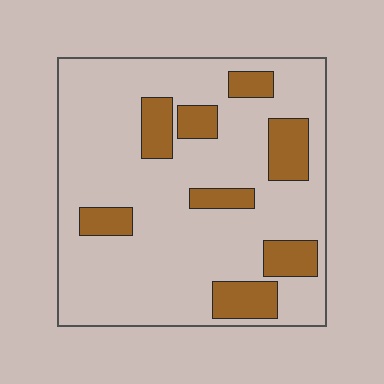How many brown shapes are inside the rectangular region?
8.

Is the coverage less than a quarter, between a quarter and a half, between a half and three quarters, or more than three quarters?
Less than a quarter.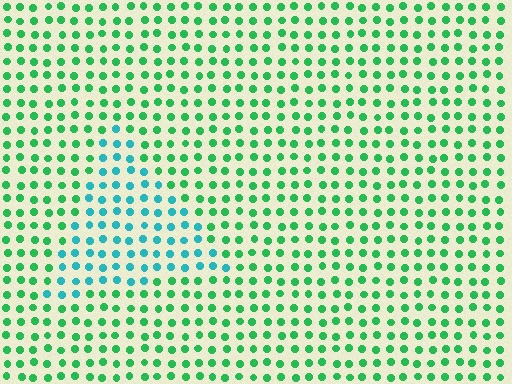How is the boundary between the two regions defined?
The boundary is defined purely by a slight shift in hue (about 43 degrees). Spacing, size, and orientation are identical on both sides.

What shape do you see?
I see a triangle.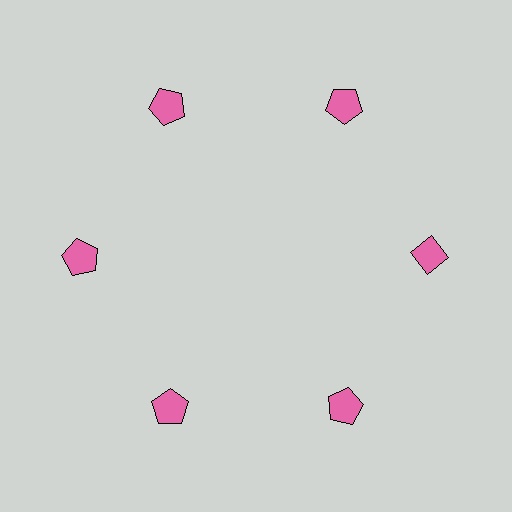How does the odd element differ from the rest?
It has a different shape: diamond instead of pentagon.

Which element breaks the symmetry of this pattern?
The pink diamond at roughly the 3 o'clock position breaks the symmetry. All other shapes are pink pentagons.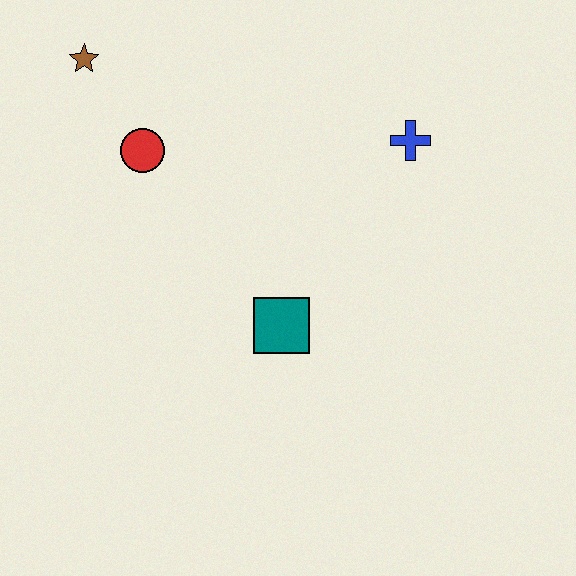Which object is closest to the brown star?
The red circle is closest to the brown star.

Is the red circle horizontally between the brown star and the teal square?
Yes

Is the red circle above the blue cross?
No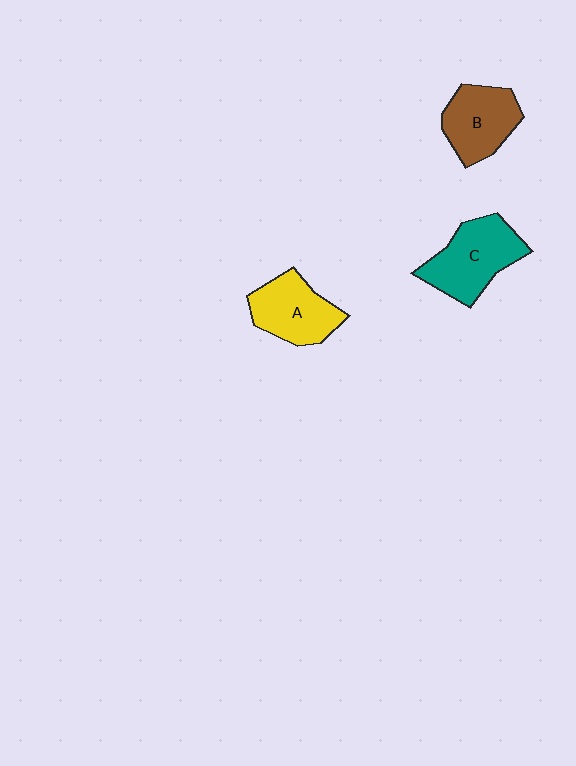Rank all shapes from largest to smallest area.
From largest to smallest: C (teal), A (yellow), B (brown).